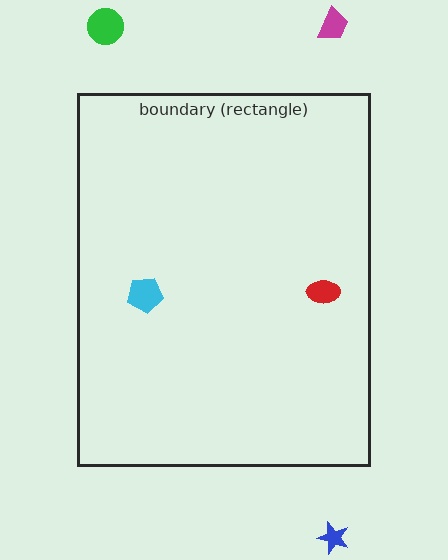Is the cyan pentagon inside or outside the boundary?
Inside.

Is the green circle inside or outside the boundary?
Outside.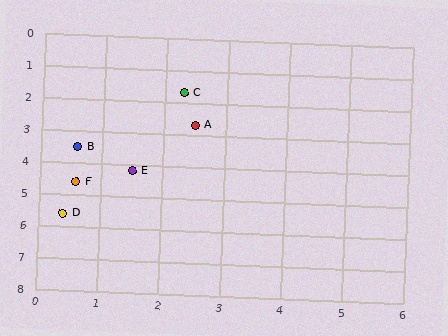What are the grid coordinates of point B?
Point B is at approximately (0.6, 3.5).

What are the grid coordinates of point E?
Point E is at approximately (1.5, 4.2).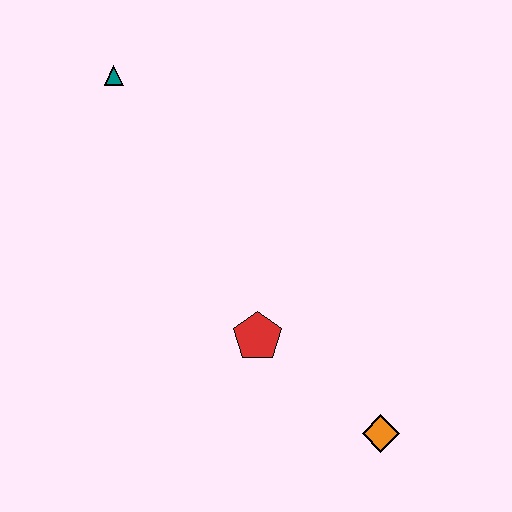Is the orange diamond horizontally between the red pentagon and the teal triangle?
No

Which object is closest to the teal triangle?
The red pentagon is closest to the teal triangle.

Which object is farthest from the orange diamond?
The teal triangle is farthest from the orange diamond.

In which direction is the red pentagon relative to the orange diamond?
The red pentagon is to the left of the orange diamond.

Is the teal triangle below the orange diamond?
No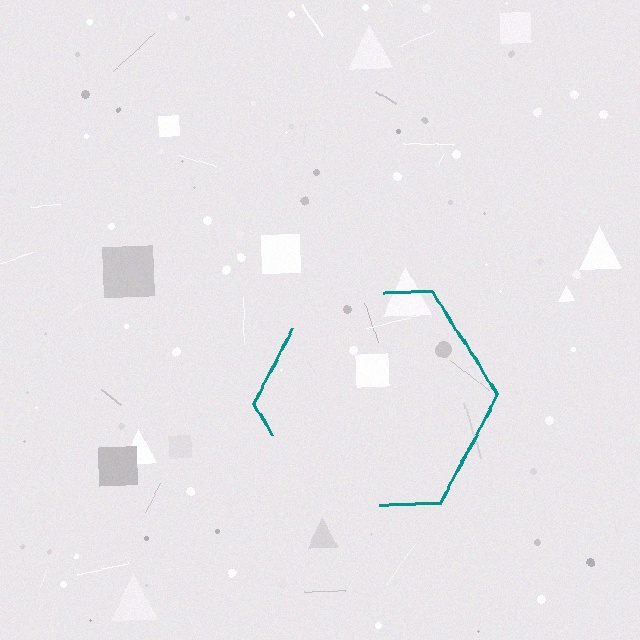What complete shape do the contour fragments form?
The contour fragments form a hexagon.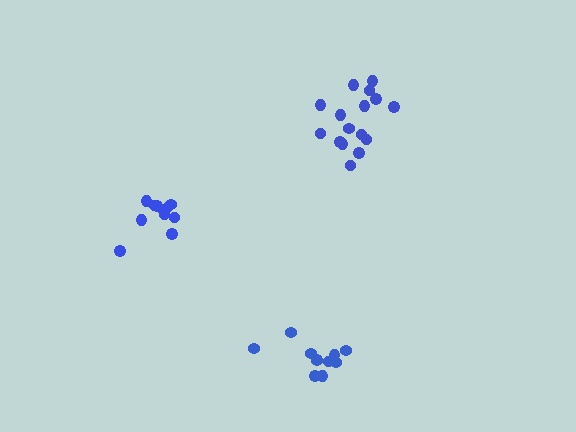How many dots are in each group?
Group 1: 16 dots, Group 2: 11 dots, Group 3: 11 dots (38 total).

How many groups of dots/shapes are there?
There are 3 groups.